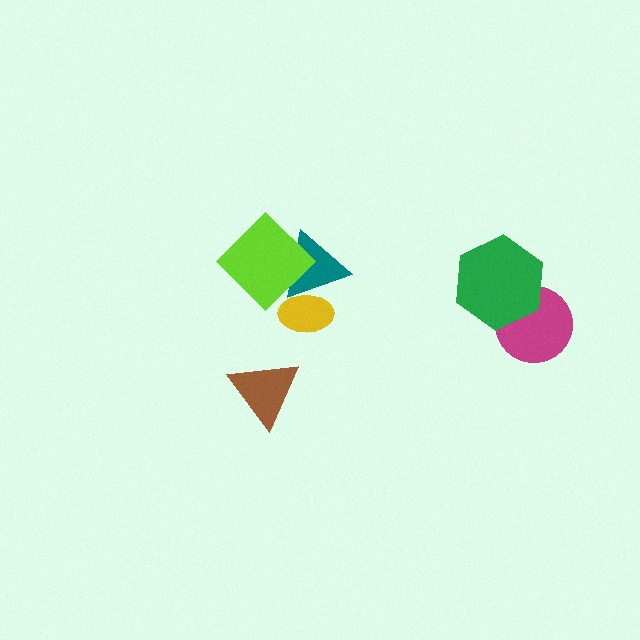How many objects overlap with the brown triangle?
0 objects overlap with the brown triangle.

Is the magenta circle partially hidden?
Yes, it is partially covered by another shape.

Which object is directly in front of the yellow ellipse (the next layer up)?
The teal triangle is directly in front of the yellow ellipse.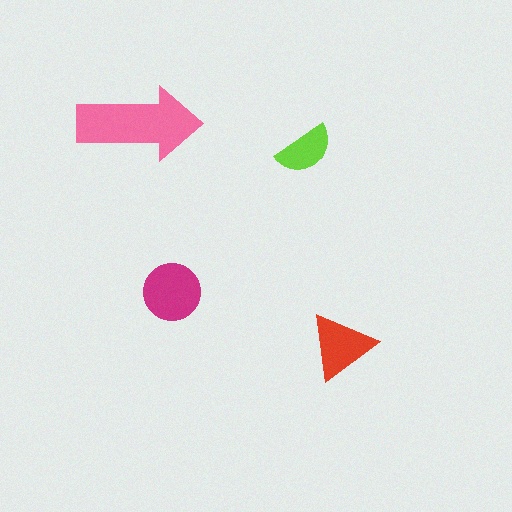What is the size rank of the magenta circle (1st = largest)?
2nd.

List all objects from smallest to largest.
The lime semicircle, the red triangle, the magenta circle, the pink arrow.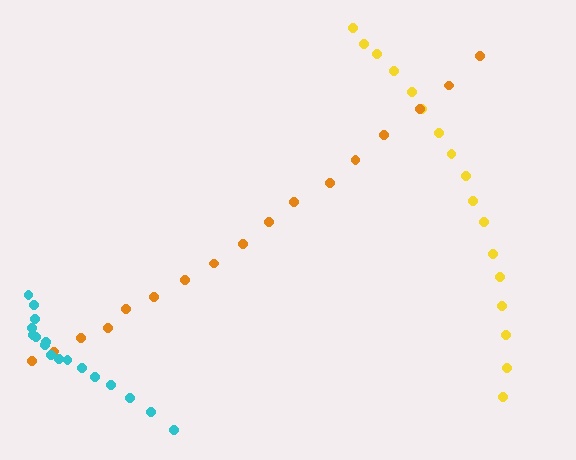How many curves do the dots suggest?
There are 3 distinct paths.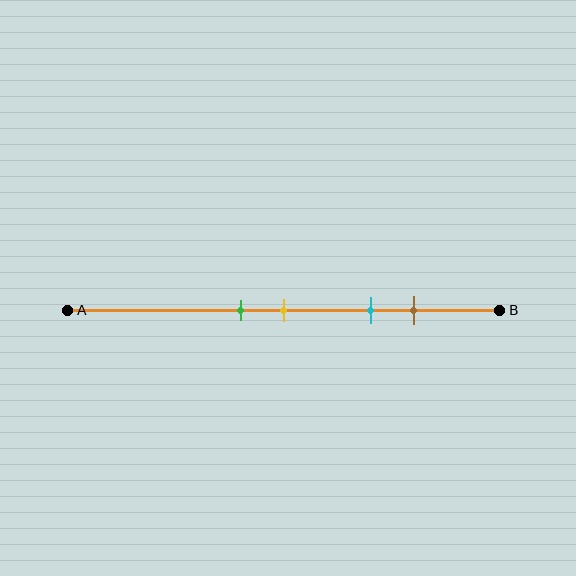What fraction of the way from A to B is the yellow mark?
The yellow mark is approximately 50% (0.5) of the way from A to B.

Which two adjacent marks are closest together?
The green and yellow marks are the closest adjacent pair.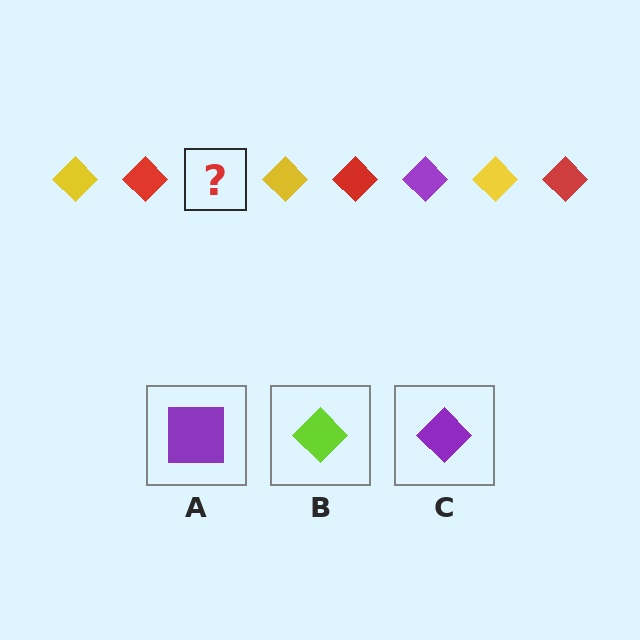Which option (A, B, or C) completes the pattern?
C.